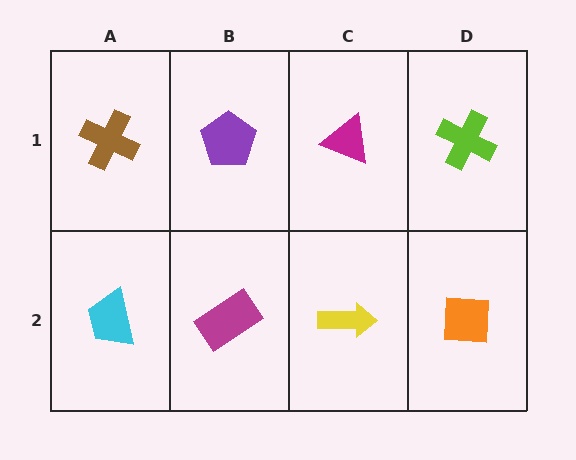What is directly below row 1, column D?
An orange square.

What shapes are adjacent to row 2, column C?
A magenta triangle (row 1, column C), a magenta rectangle (row 2, column B), an orange square (row 2, column D).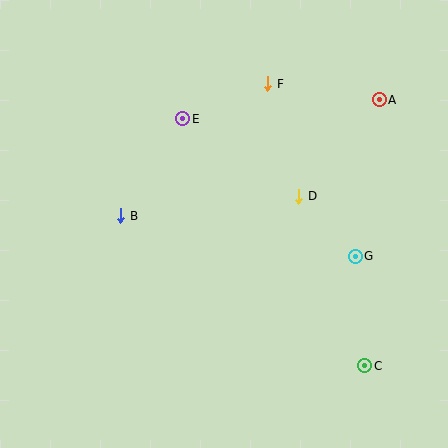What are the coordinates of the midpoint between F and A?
The midpoint between F and A is at (324, 92).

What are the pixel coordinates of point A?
Point A is at (379, 100).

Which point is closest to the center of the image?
Point D at (299, 196) is closest to the center.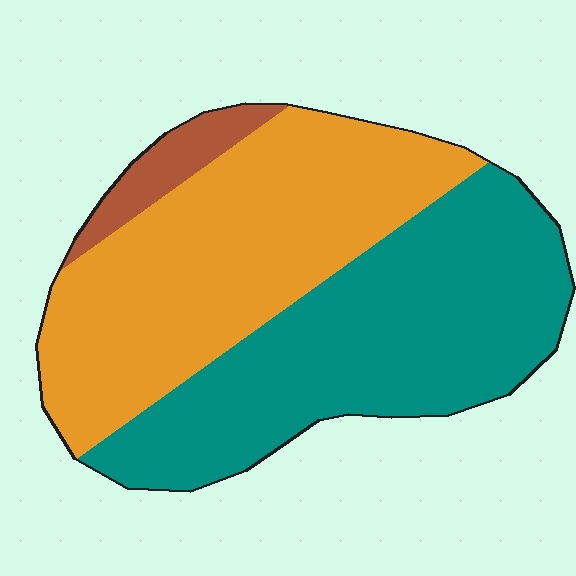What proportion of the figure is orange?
Orange covers about 45% of the figure.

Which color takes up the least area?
Brown, at roughly 5%.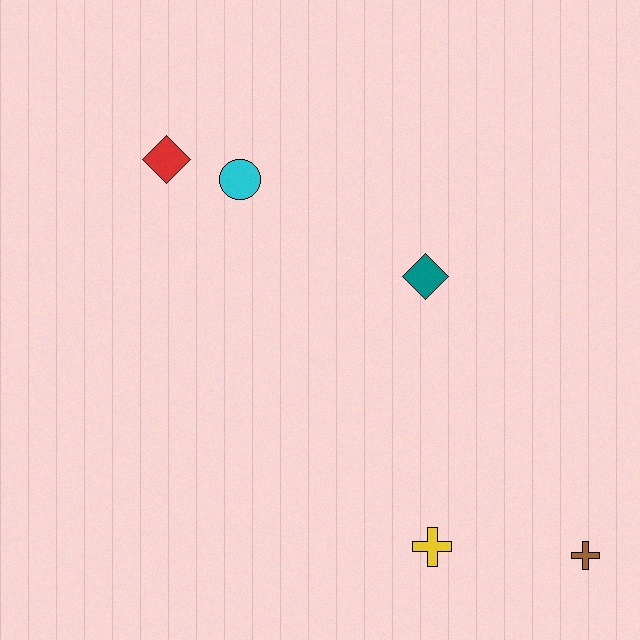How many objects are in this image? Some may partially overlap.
There are 5 objects.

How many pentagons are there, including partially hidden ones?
There are no pentagons.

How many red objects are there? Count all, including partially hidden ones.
There is 1 red object.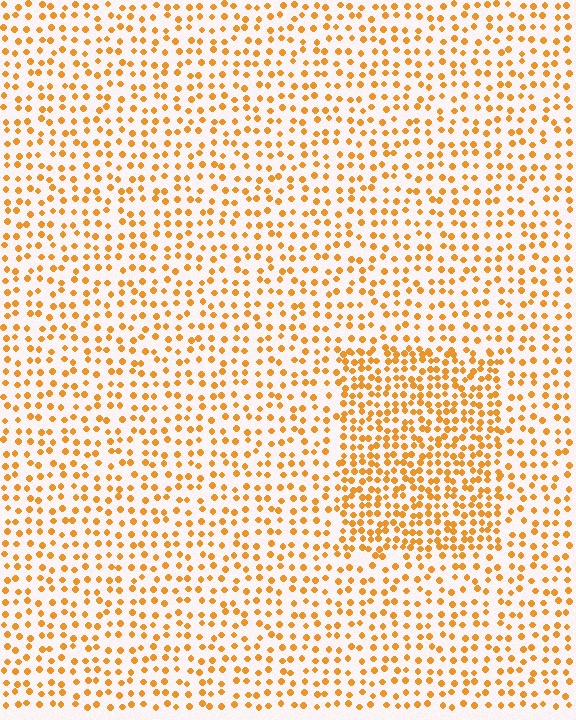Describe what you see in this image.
The image contains small orange elements arranged at two different densities. A rectangle-shaped region is visible where the elements are more densely packed than the surrounding area.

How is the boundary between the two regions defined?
The boundary is defined by a change in element density (approximately 1.8x ratio). All elements are the same color, size, and shape.